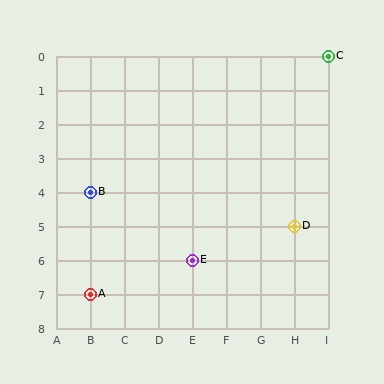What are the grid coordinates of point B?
Point B is at grid coordinates (B, 4).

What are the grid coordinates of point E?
Point E is at grid coordinates (E, 6).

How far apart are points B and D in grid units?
Points B and D are 6 columns and 1 row apart (about 6.1 grid units diagonally).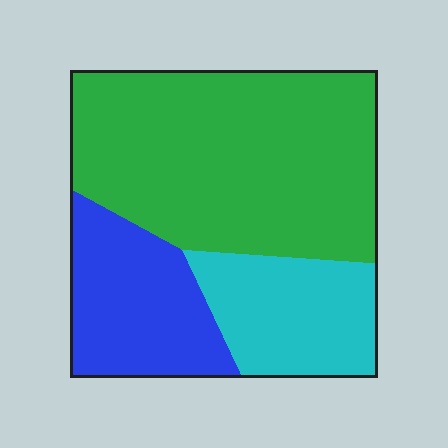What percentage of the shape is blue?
Blue covers 23% of the shape.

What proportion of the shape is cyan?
Cyan covers 21% of the shape.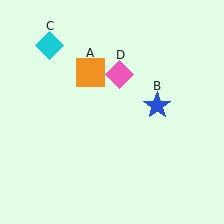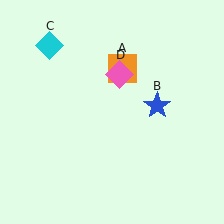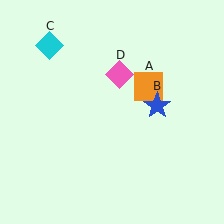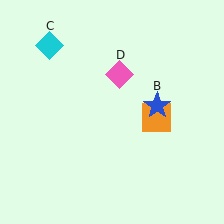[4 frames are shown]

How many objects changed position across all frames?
1 object changed position: orange square (object A).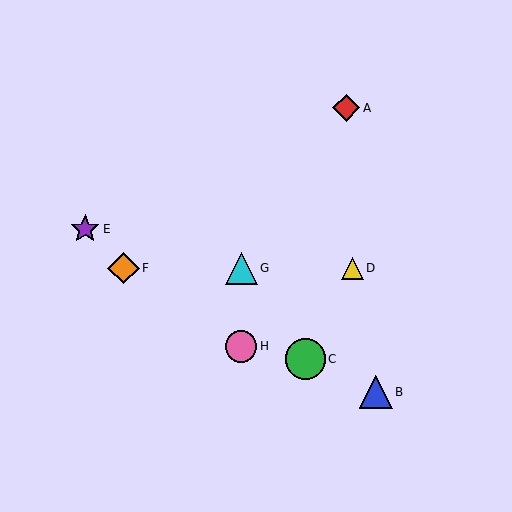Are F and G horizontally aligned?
Yes, both are at y≈268.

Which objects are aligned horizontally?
Objects D, F, G are aligned horizontally.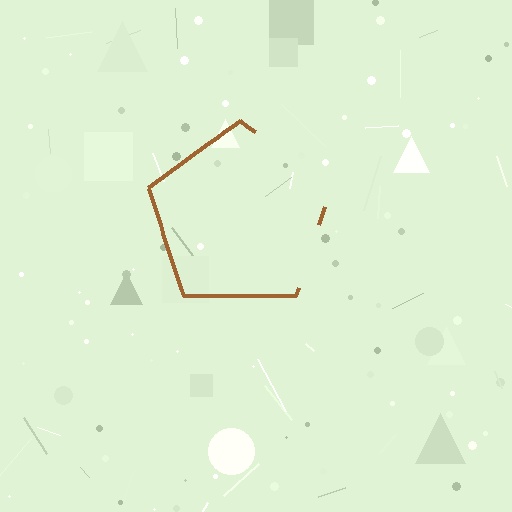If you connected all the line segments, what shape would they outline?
They would outline a pentagon.